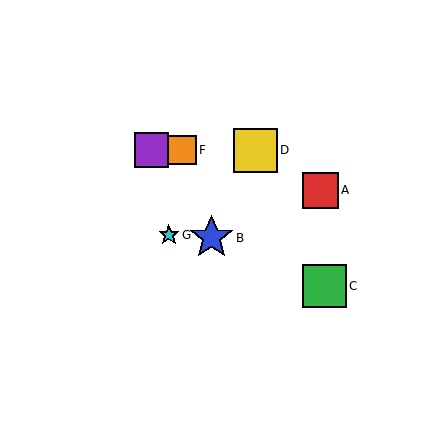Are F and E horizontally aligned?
Yes, both are at y≈150.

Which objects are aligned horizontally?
Objects D, E, F are aligned horizontally.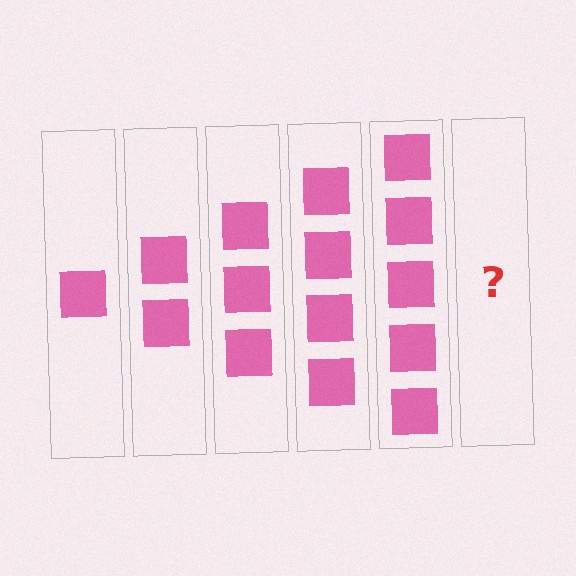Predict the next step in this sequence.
The next step is 6 squares.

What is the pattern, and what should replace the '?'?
The pattern is that each step adds one more square. The '?' should be 6 squares.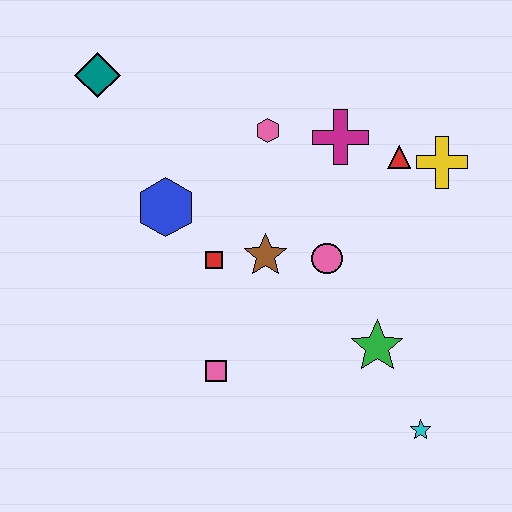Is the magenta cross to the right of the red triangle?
No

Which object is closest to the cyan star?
The green star is closest to the cyan star.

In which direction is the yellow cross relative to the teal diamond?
The yellow cross is to the right of the teal diamond.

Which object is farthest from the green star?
The teal diamond is farthest from the green star.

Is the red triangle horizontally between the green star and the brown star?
No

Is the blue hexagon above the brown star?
Yes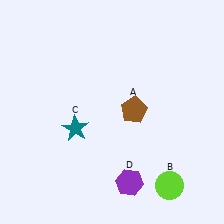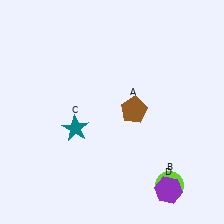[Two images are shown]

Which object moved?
The purple hexagon (D) moved right.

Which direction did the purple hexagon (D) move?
The purple hexagon (D) moved right.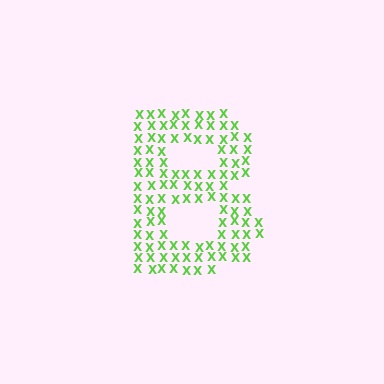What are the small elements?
The small elements are letter X's.